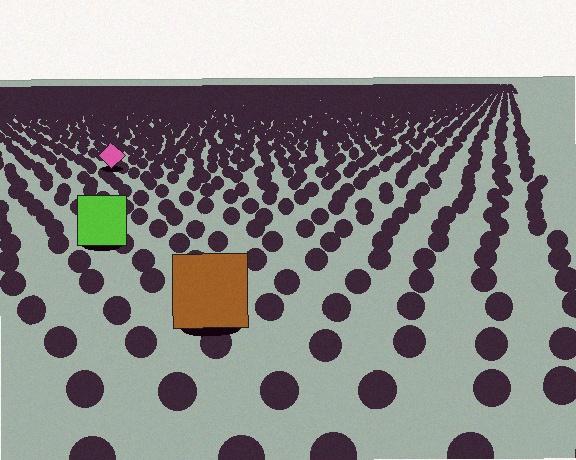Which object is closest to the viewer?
The brown square is closest. The texture marks near it are larger and more spread out.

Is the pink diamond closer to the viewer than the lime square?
No. The lime square is closer — you can tell from the texture gradient: the ground texture is coarser near it.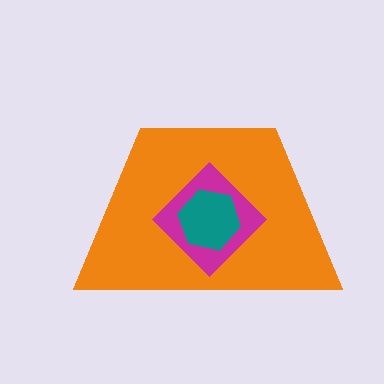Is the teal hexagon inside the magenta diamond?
Yes.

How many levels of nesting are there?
3.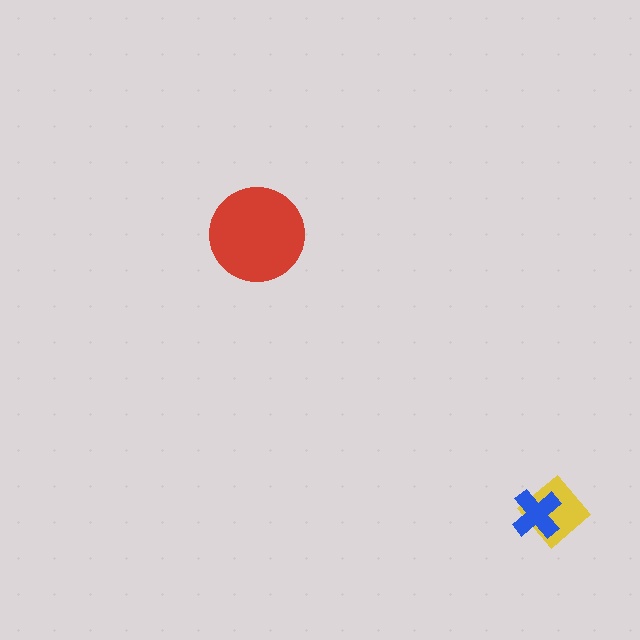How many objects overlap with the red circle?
0 objects overlap with the red circle.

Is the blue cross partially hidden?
No, no other shape covers it.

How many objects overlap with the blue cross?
1 object overlaps with the blue cross.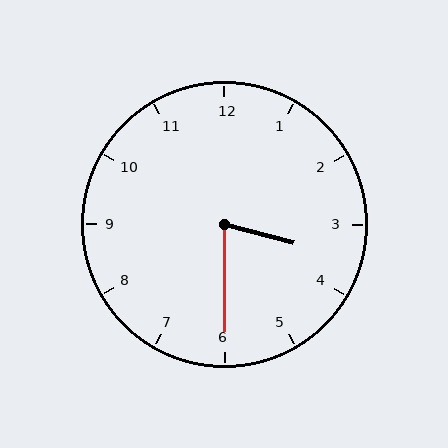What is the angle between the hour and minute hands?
Approximately 75 degrees.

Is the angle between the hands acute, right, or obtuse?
It is acute.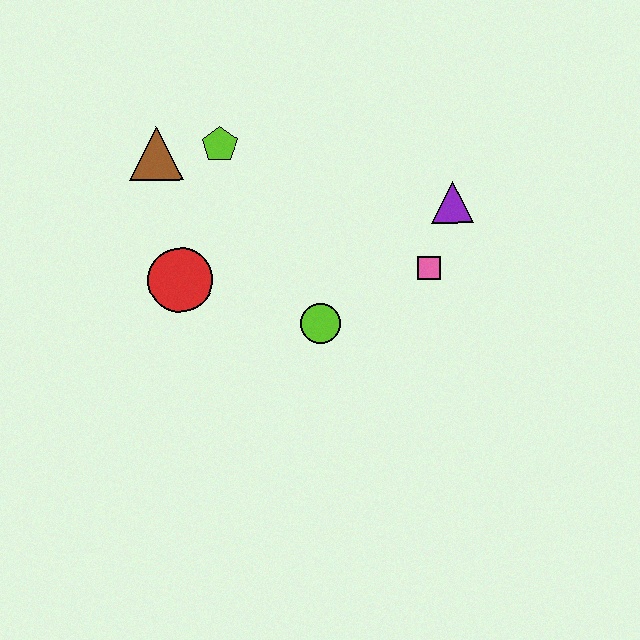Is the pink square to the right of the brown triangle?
Yes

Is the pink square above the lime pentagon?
No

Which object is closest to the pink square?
The purple triangle is closest to the pink square.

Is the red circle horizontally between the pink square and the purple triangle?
No